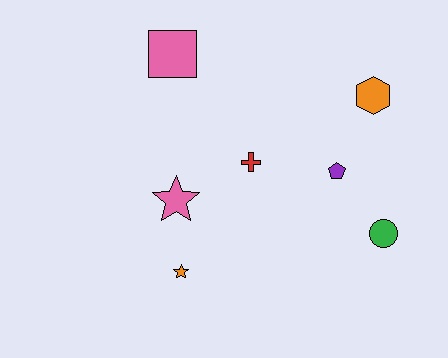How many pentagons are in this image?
There is 1 pentagon.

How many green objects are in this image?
There is 1 green object.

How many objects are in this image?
There are 7 objects.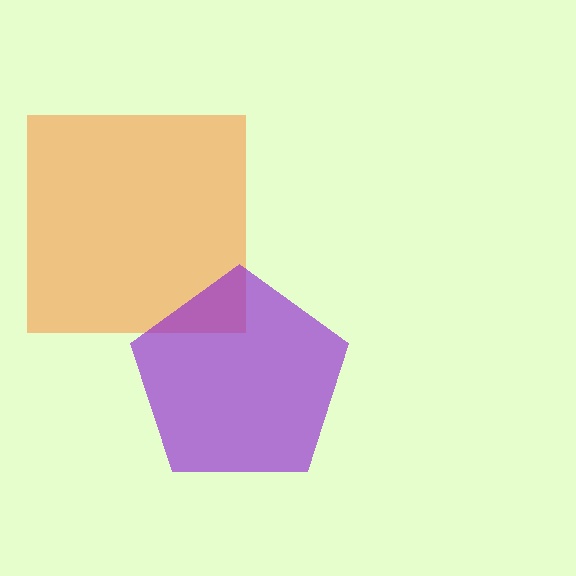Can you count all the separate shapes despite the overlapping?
Yes, there are 2 separate shapes.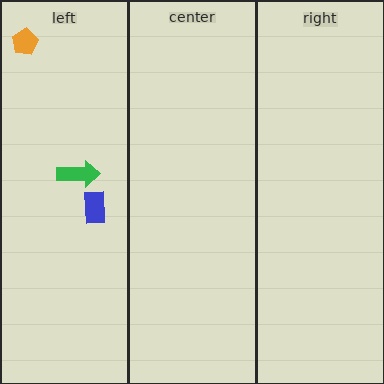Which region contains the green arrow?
The left region.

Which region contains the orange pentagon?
The left region.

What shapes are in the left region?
The green arrow, the orange pentagon, the blue rectangle.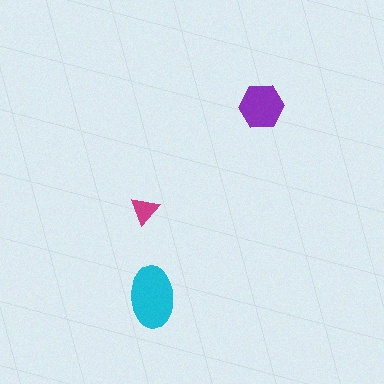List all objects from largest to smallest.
The cyan ellipse, the purple hexagon, the magenta triangle.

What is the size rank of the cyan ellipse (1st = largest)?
1st.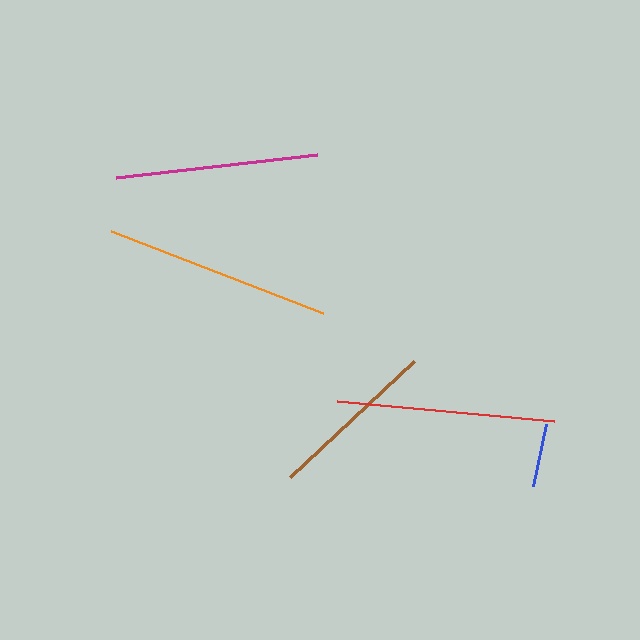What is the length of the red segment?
The red segment is approximately 218 pixels long.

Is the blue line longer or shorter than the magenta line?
The magenta line is longer than the blue line.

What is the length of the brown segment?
The brown segment is approximately 170 pixels long.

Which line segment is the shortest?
The blue line is the shortest at approximately 63 pixels.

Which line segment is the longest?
The orange line is the longest at approximately 227 pixels.